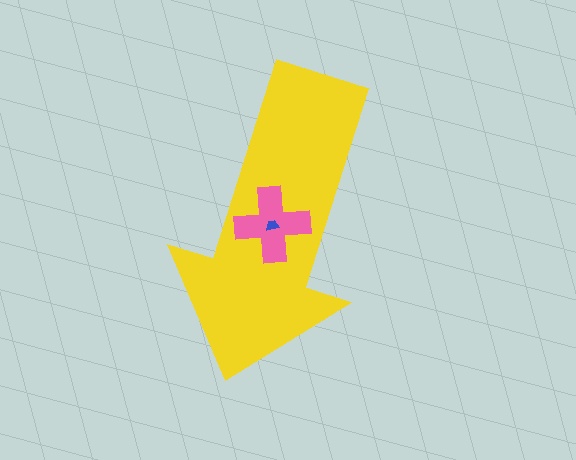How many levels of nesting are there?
3.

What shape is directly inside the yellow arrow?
The pink cross.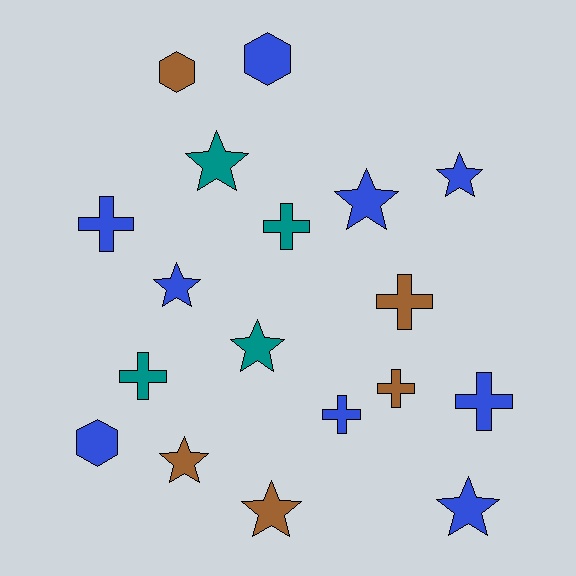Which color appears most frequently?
Blue, with 9 objects.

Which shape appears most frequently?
Star, with 8 objects.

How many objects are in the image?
There are 18 objects.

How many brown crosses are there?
There are 2 brown crosses.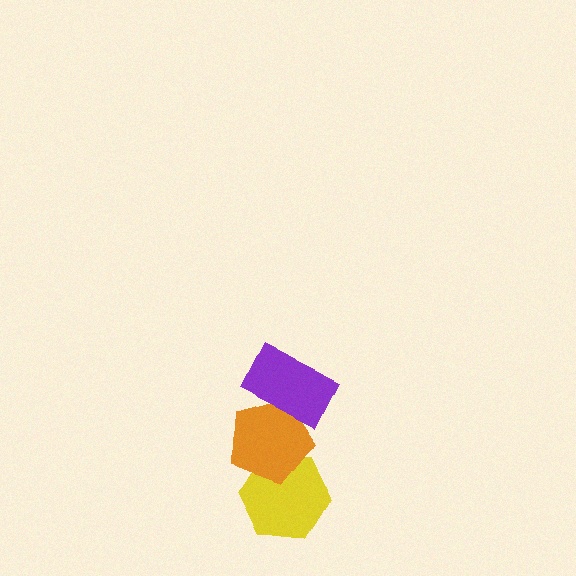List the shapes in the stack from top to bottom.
From top to bottom: the purple rectangle, the orange pentagon, the yellow hexagon.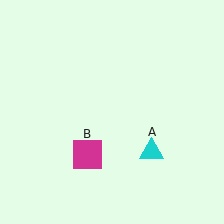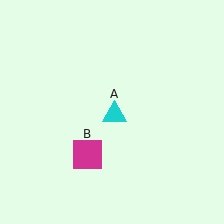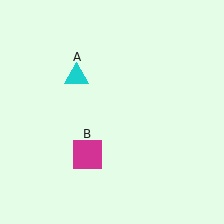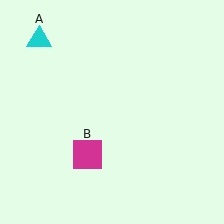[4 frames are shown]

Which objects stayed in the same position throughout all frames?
Magenta square (object B) remained stationary.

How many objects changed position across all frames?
1 object changed position: cyan triangle (object A).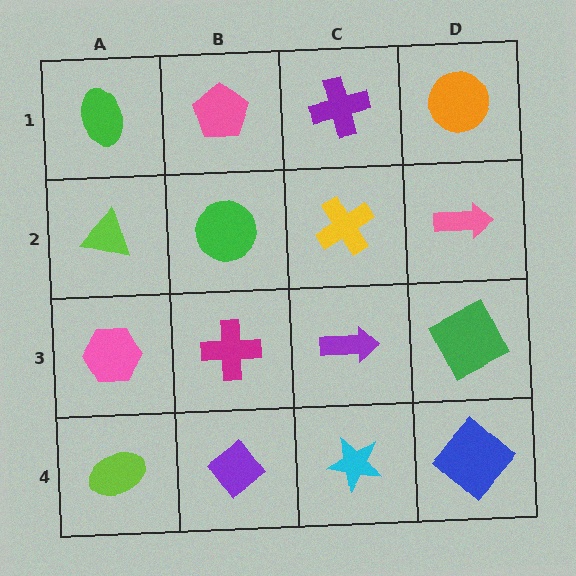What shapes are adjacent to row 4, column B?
A magenta cross (row 3, column B), a lime ellipse (row 4, column A), a cyan star (row 4, column C).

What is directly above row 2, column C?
A purple cross.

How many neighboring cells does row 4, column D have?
2.